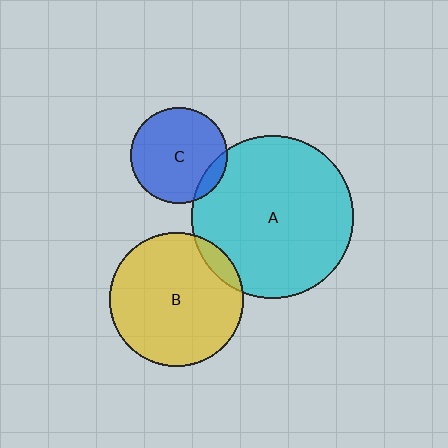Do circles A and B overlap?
Yes.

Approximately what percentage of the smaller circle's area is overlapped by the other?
Approximately 10%.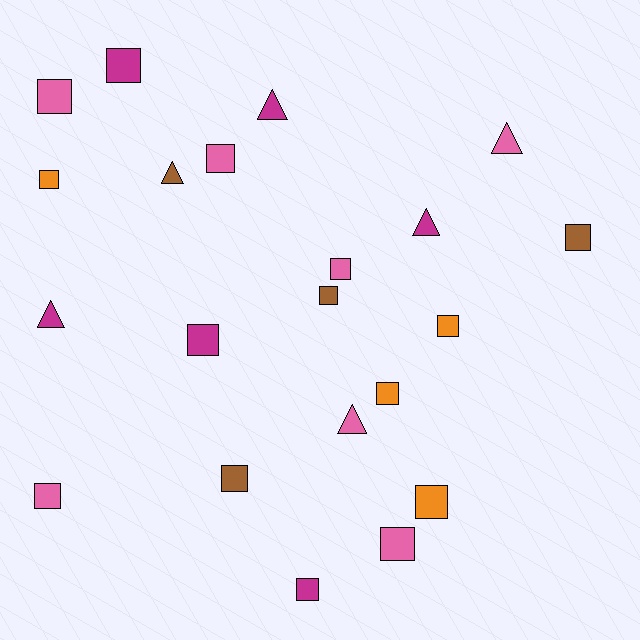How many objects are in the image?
There are 21 objects.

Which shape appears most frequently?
Square, with 15 objects.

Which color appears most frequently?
Pink, with 7 objects.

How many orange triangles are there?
There are no orange triangles.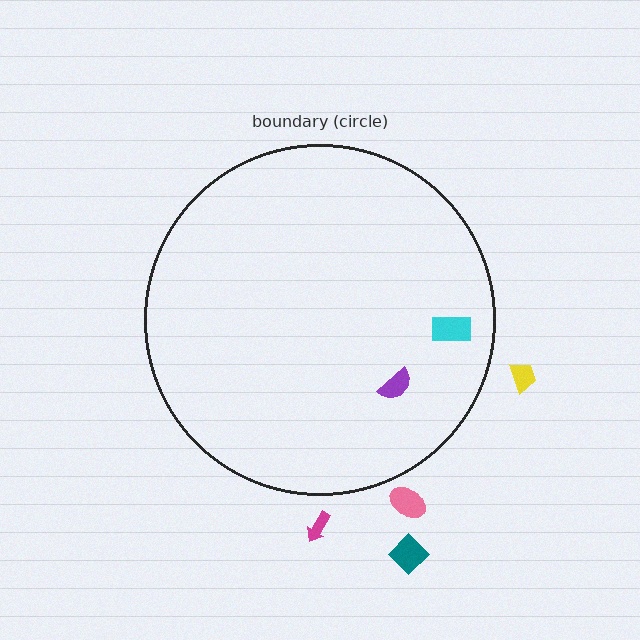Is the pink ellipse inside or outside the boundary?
Outside.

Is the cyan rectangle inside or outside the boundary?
Inside.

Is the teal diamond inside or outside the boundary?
Outside.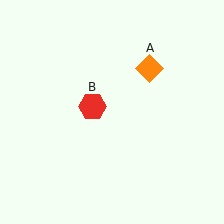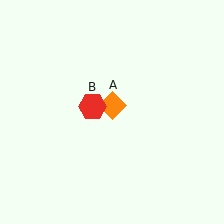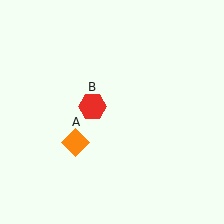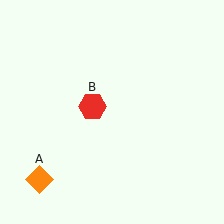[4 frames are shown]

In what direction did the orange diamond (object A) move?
The orange diamond (object A) moved down and to the left.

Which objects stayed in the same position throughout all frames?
Red hexagon (object B) remained stationary.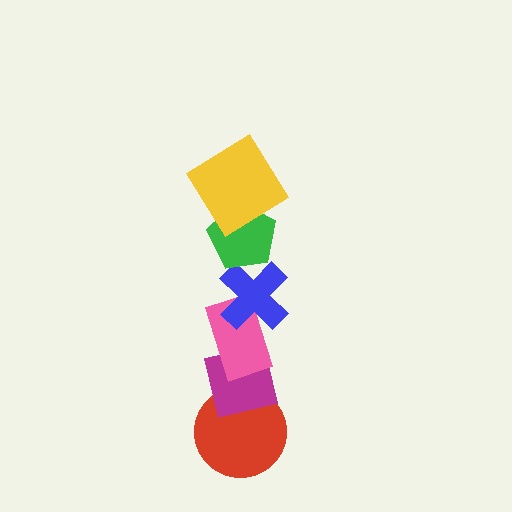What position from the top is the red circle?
The red circle is 6th from the top.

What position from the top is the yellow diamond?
The yellow diamond is 1st from the top.